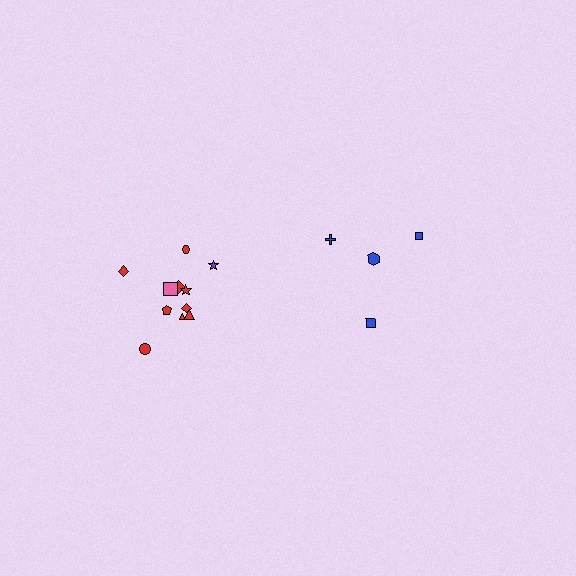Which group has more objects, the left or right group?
The left group.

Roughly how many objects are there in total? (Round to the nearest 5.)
Roughly 15 objects in total.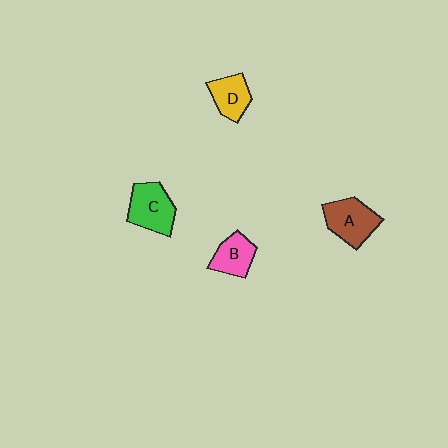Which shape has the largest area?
Shape A (brown).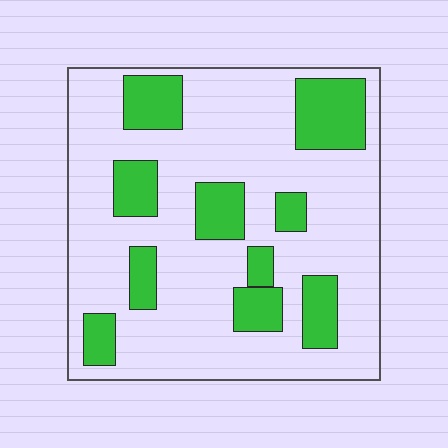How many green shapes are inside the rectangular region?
10.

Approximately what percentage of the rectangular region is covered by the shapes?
Approximately 25%.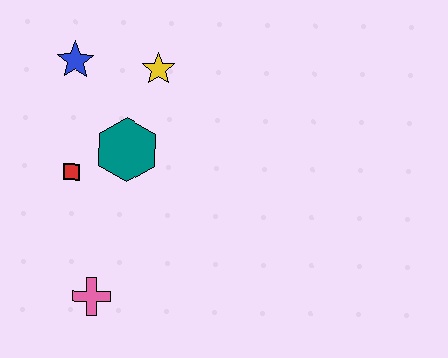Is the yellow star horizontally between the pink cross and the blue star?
No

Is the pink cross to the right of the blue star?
Yes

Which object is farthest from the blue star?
The pink cross is farthest from the blue star.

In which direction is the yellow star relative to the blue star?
The yellow star is to the right of the blue star.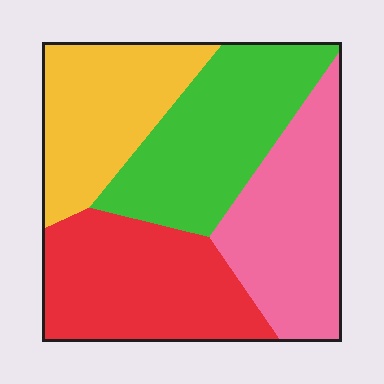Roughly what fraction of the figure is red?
Red covers 27% of the figure.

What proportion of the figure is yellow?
Yellow takes up less than a quarter of the figure.